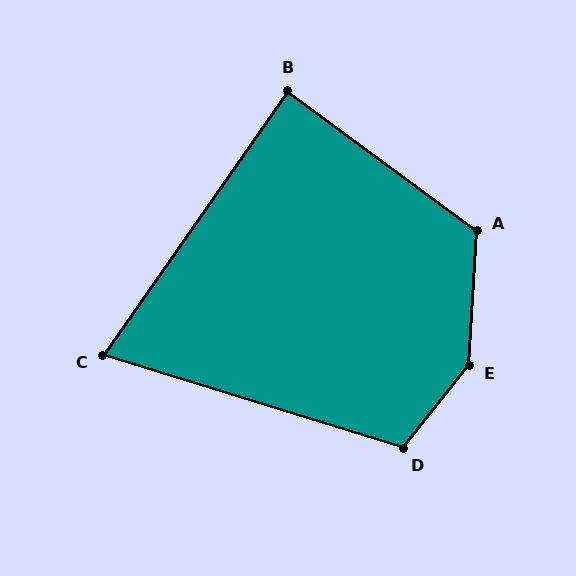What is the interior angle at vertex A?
Approximately 123 degrees (obtuse).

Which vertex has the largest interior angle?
E, at approximately 144 degrees.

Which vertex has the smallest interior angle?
C, at approximately 72 degrees.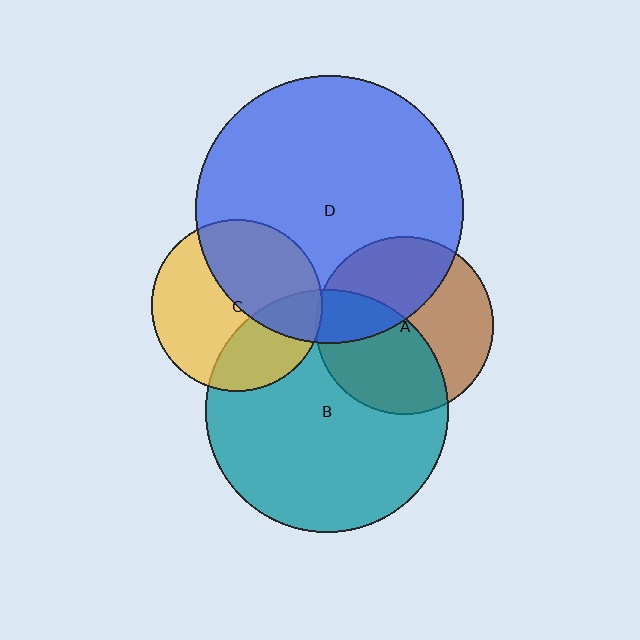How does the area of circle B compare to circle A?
Approximately 1.9 times.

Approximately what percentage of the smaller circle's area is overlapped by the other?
Approximately 45%.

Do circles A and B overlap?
Yes.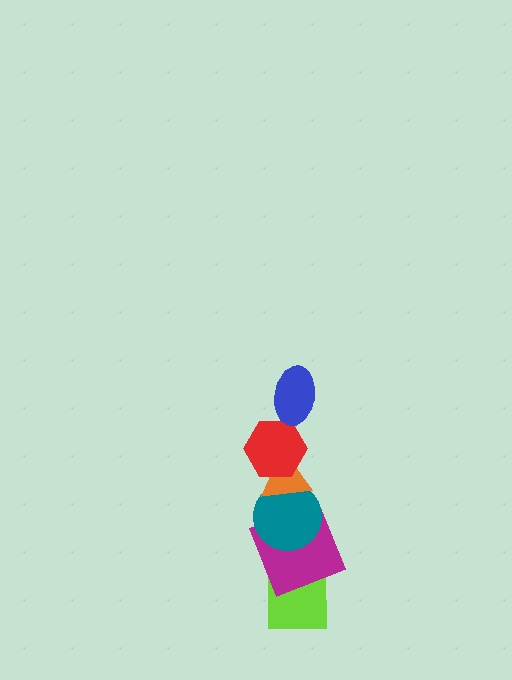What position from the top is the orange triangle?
The orange triangle is 3rd from the top.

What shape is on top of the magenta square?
The teal circle is on top of the magenta square.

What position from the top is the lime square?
The lime square is 6th from the top.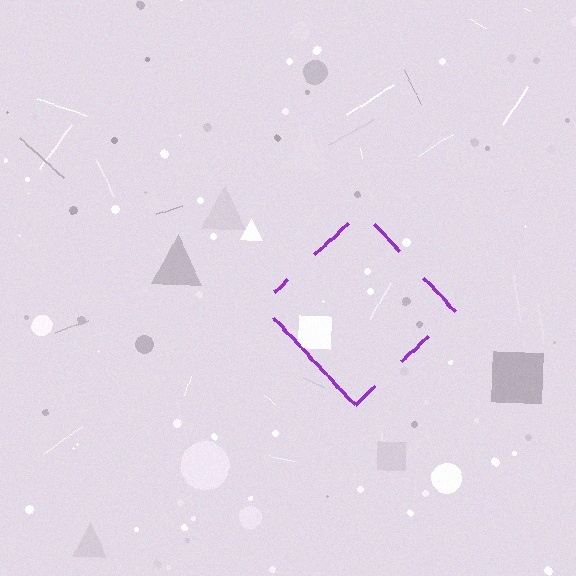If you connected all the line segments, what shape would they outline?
They would outline a diamond.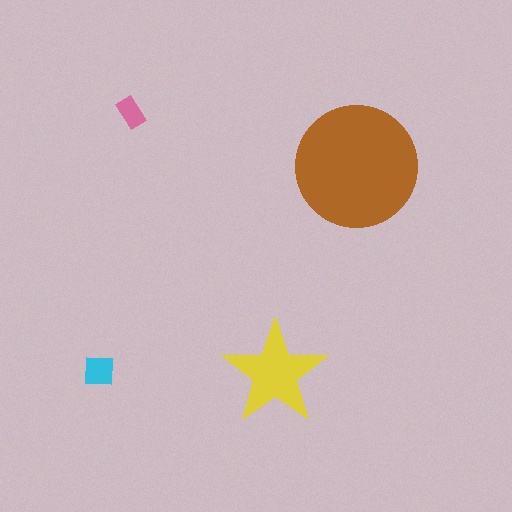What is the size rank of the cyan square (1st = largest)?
3rd.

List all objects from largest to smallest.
The brown circle, the yellow star, the cyan square, the pink rectangle.